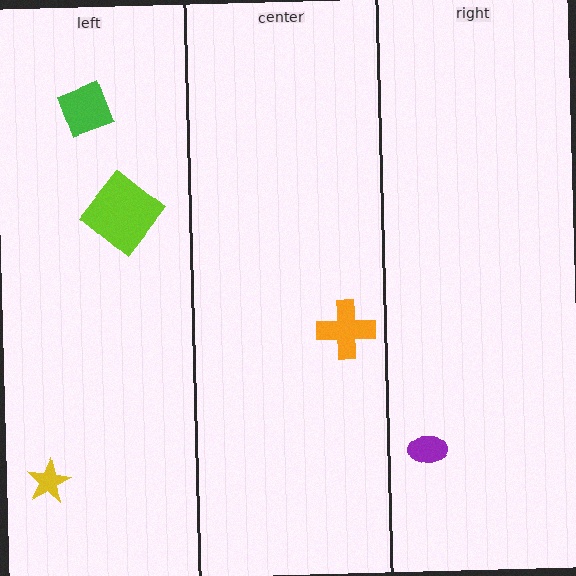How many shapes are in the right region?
1.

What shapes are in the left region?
The green diamond, the lime diamond, the yellow star.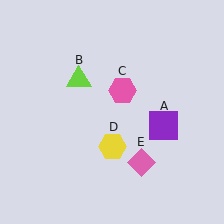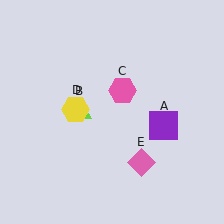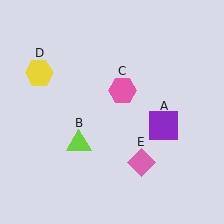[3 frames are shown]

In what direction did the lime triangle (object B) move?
The lime triangle (object B) moved down.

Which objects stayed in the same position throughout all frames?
Purple square (object A) and pink hexagon (object C) and pink diamond (object E) remained stationary.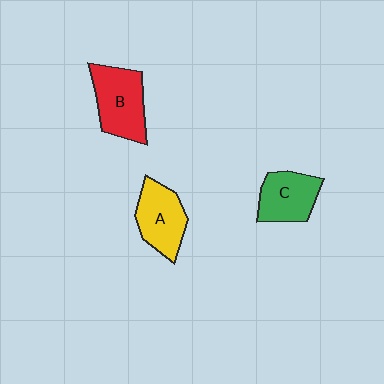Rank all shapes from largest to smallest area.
From largest to smallest: B (red), A (yellow), C (green).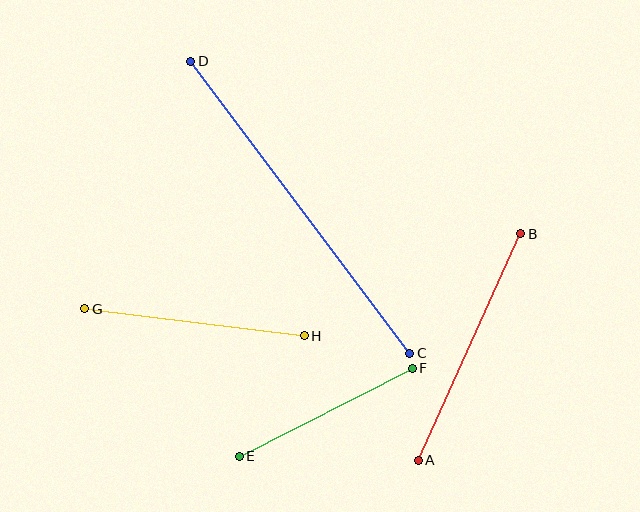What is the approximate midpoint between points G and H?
The midpoint is at approximately (195, 322) pixels.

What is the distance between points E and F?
The distance is approximately 194 pixels.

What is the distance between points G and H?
The distance is approximately 221 pixels.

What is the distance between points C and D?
The distance is approximately 365 pixels.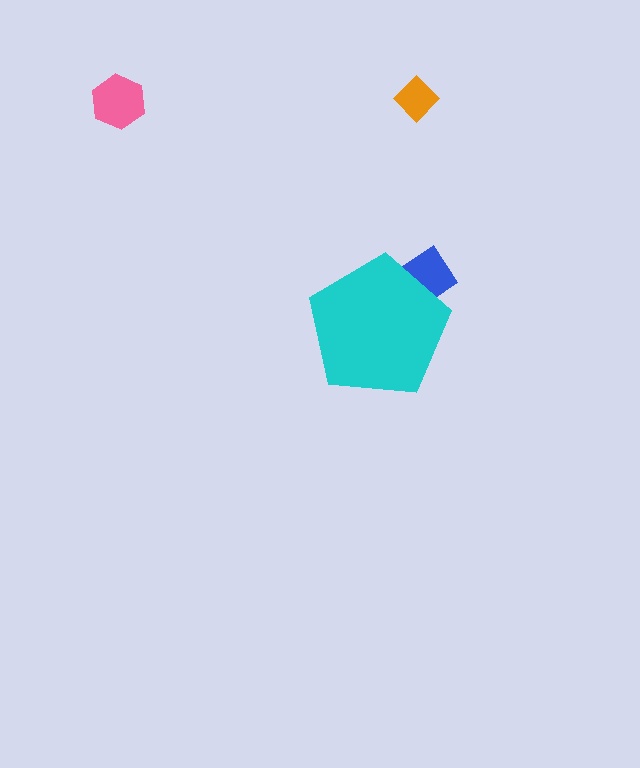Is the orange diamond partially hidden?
No, the orange diamond is fully visible.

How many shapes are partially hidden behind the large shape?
1 shape is partially hidden.